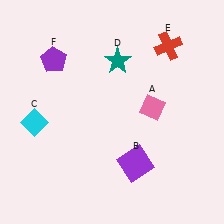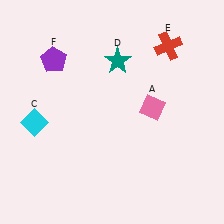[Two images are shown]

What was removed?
The purple square (B) was removed in Image 2.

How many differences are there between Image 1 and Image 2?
There is 1 difference between the two images.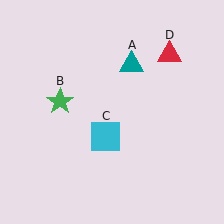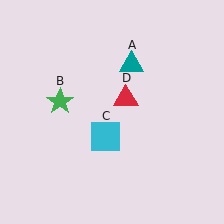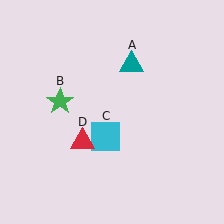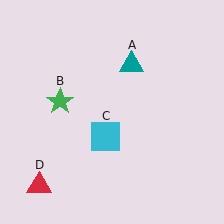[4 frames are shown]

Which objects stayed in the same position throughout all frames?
Teal triangle (object A) and green star (object B) and cyan square (object C) remained stationary.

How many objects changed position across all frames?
1 object changed position: red triangle (object D).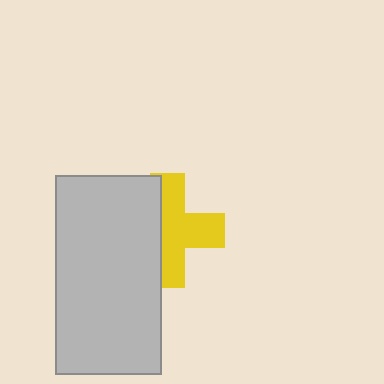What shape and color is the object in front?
The object in front is a light gray rectangle.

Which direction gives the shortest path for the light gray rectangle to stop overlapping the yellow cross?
Moving left gives the shortest separation.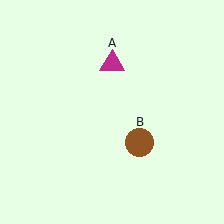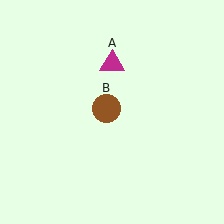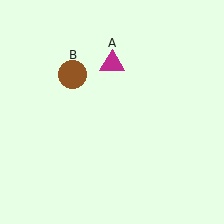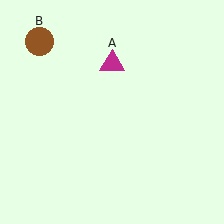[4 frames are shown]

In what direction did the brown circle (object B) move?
The brown circle (object B) moved up and to the left.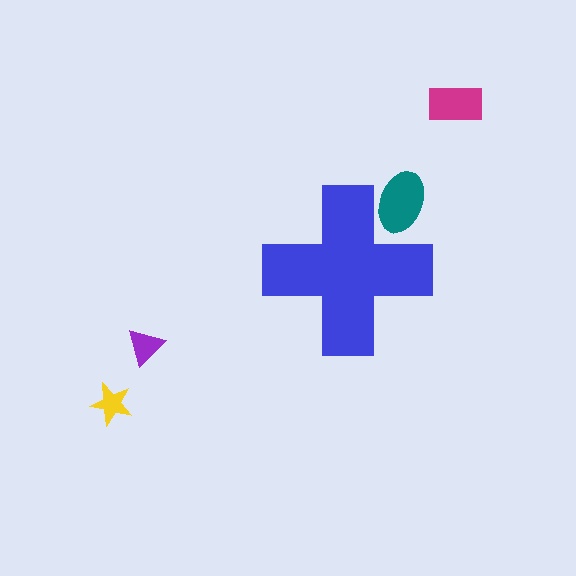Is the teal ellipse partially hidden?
Yes, the teal ellipse is partially hidden behind the blue cross.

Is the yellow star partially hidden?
No, the yellow star is fully visible.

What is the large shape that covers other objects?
A blue cross.